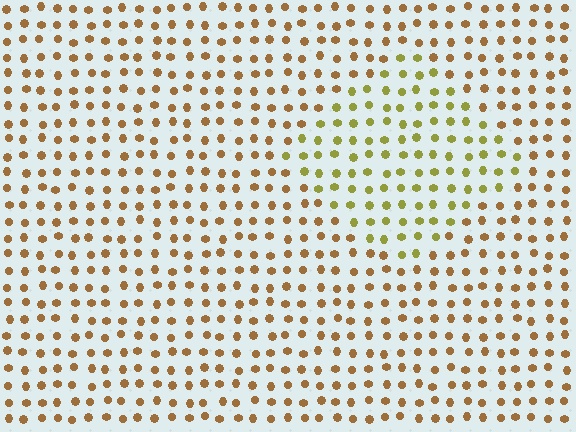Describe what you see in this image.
The image is filled with small brown elements in a uniform arrangement. A diamond-shaped region is visible where the elements are tinted to a slightly different hue, forming a subtle color boundary.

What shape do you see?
I see a diamond.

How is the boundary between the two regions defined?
The boundary is defined purely by a slight shift in hue (about 37 degrees). Spacing, size, and orientation are identical on both sides.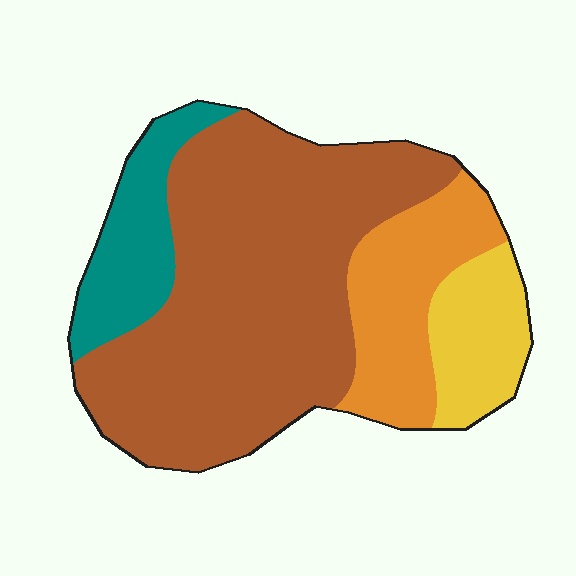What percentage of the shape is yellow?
Yellow takes up about one eighth (1/8) of the shape.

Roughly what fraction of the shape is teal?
Teal covers 13% of the shape.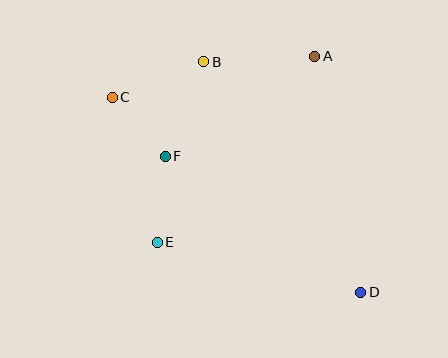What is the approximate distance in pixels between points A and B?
The distance between A and B is approximately 111 pixels.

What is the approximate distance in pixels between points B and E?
The distance between B and E is approximately 186 pixels.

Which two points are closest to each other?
Points C and F are closest to each other.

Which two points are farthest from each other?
Points C and D are farthest from each other.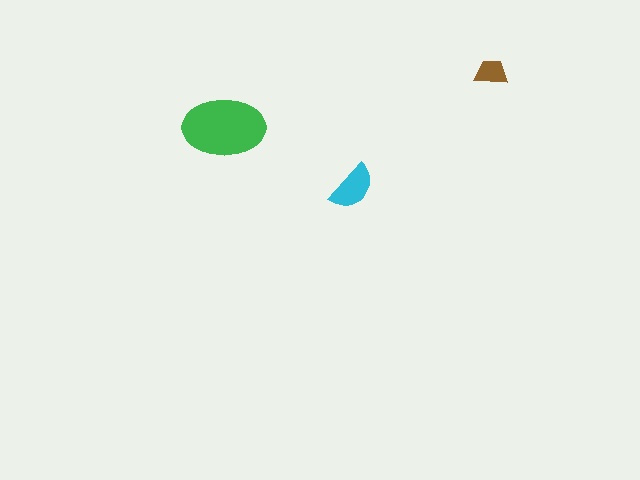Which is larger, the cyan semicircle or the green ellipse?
The green ellipse.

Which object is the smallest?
The brown trapezoid.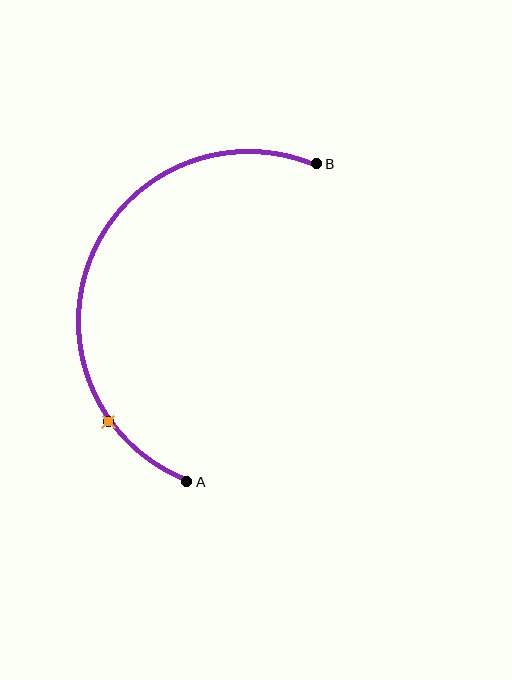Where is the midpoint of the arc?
The arc midpoint is the point on the curve farthest from the straight line joining A and B. It sits to the left of that line.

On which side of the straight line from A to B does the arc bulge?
The arc bulges to the left of the straight line connecting A and B.